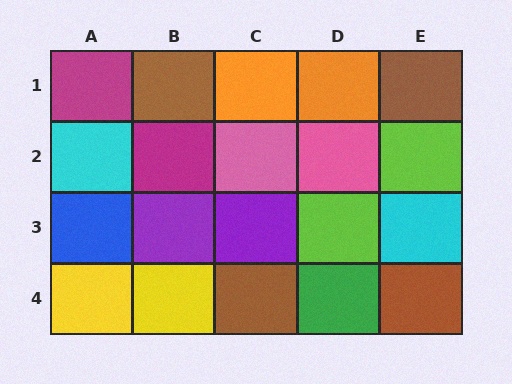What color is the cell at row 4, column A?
Yellow.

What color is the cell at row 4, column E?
Brown.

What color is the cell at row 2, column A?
Cyan.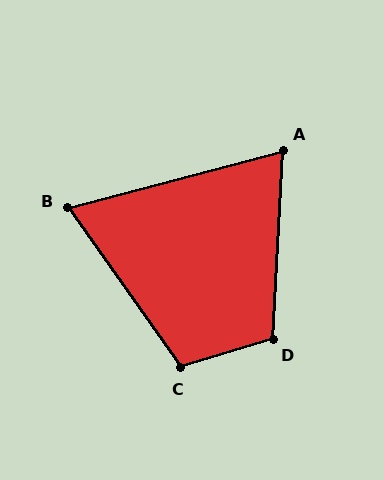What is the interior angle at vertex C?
Approximately 108 degrees (obtuse).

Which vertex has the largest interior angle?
D, at approximately 110 degrees.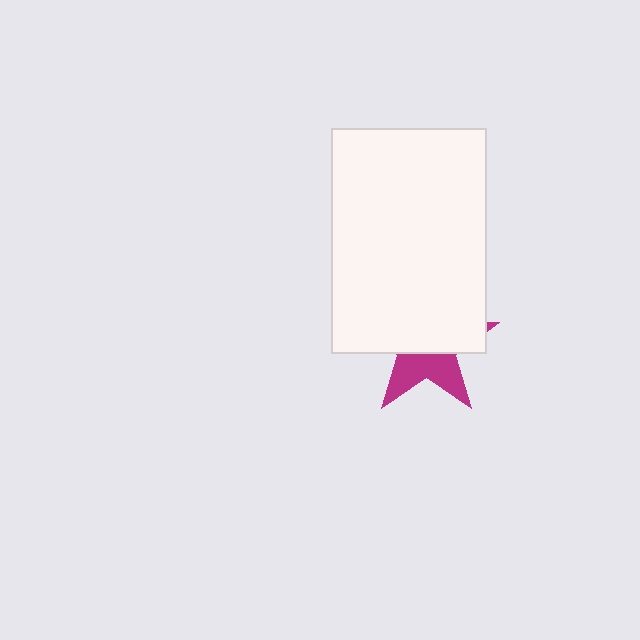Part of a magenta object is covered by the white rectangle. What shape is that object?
It is a star.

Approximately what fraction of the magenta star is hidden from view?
Roughly 61% of the magenta star is hidden behind the white rectangle.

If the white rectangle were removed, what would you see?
You would see the complete magenta star.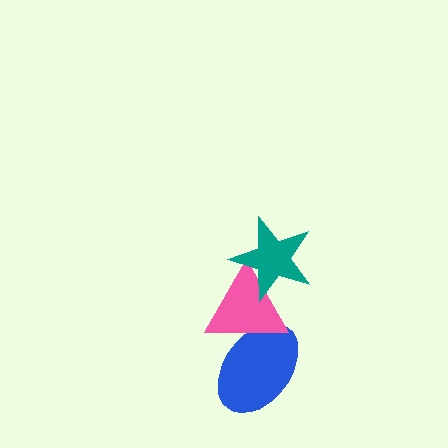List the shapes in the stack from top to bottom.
From top to bottom: the teal star, the pink triangle, the blue ellipse.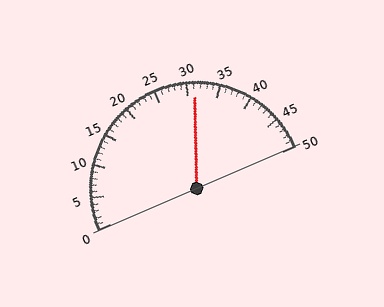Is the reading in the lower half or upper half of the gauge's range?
The reading is in the upper half of the range (0 to 50).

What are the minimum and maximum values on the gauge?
The gauge ranges from 0 to 50.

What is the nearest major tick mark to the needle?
The nearest major tick mark is 30.